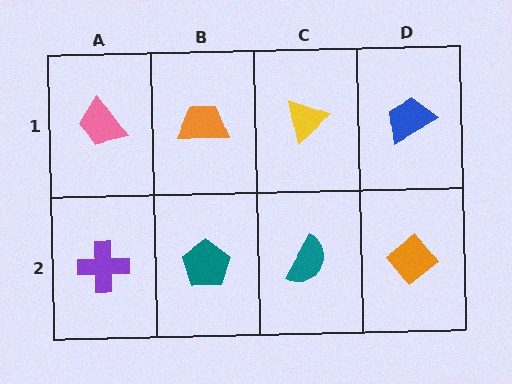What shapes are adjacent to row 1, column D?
An orange diamond (row 2, column D), a yellow triangle (row 1, column C).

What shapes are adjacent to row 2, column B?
An orange trapezoid (row 1, column B), a purple cross (row 2, column A), a teal semicircle (row 2, column C).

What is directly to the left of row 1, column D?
A yellow triangle.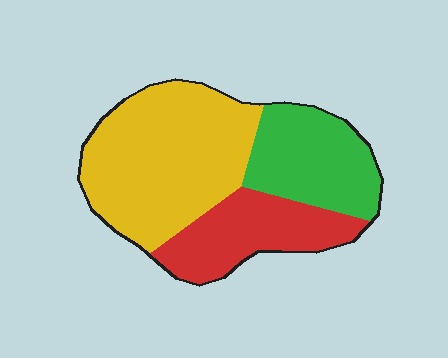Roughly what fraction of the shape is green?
Green covers about 25% of the shape.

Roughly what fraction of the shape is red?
Red covers around 25% of the shape.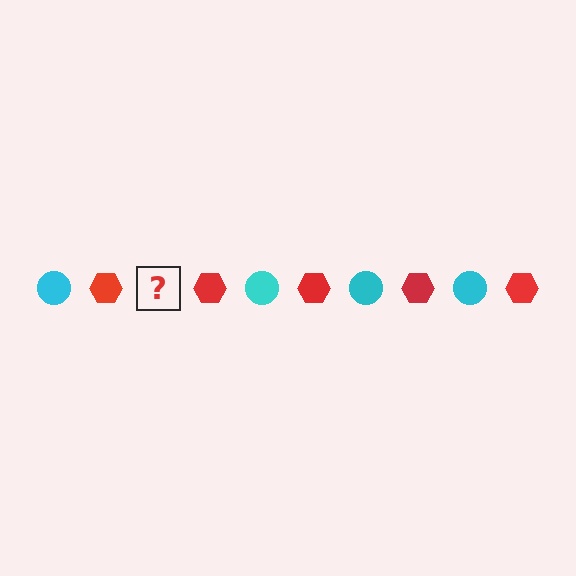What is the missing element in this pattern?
The missing element is a cyan circle.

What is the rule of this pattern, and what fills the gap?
The rule is that the pattern alternates between cyan circle and red hexagon. The gap should be filled with a cyan circle.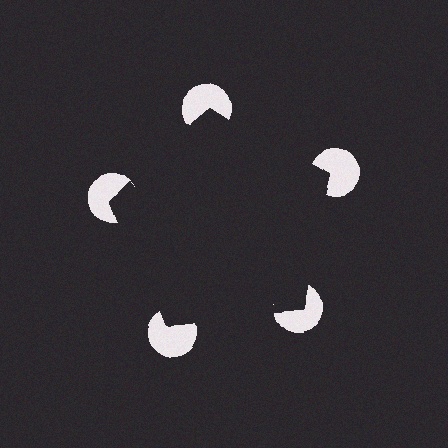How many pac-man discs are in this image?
There are 5 — one at each vertex of the illusory pentagon.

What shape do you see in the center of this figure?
An illusory pentagon — its edges are inferred from the aligned wedge cuts in the pac-man discs, not physically drawn.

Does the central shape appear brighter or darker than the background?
It typically appears slightly darker than the background, even though no actual brightness change is drawn.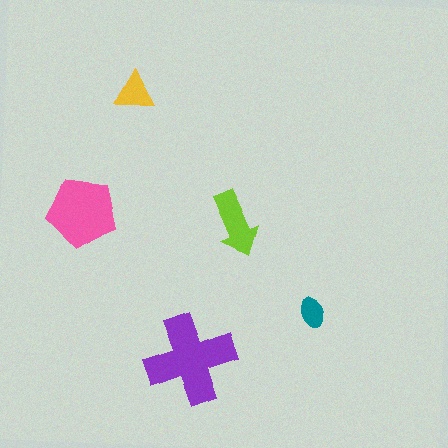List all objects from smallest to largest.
The teal ellipse, the yellow triangle, the lime arrow, the pink pentagon, the purple cross.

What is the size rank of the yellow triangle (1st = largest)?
4th.